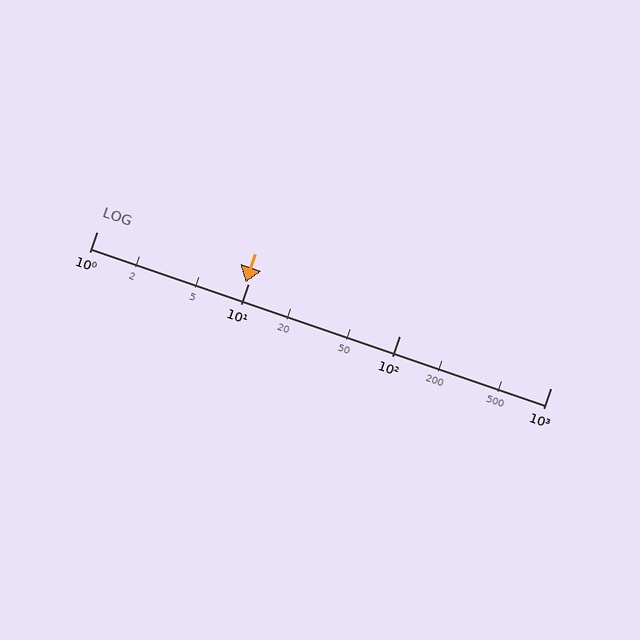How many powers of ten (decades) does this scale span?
The scale spans 3 decades, from 1 to 1000.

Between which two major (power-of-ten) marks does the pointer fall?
The pointer is between 1 and 10.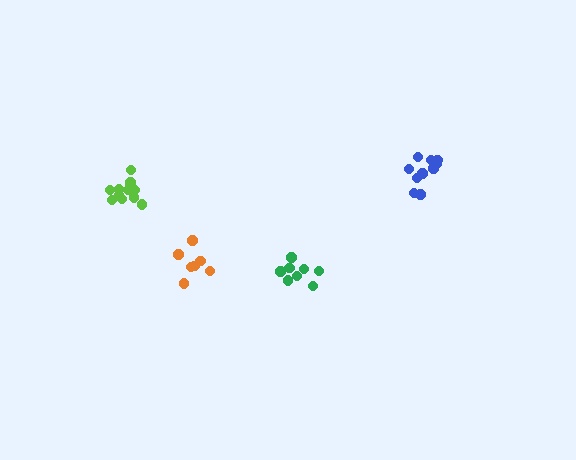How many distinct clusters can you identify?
There are 4 distinct clusters.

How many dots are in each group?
Group 1: 12 dots, Group 2: 10 dots, Group 3: 8 dots, Group 4: 7 dots (37 total).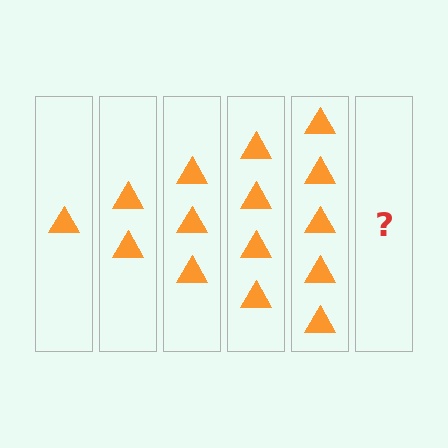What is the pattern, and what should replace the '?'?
The pattern is that each step adds one more triangle. The '?' should be 6 triangles.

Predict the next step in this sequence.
The next step is 6 triangles.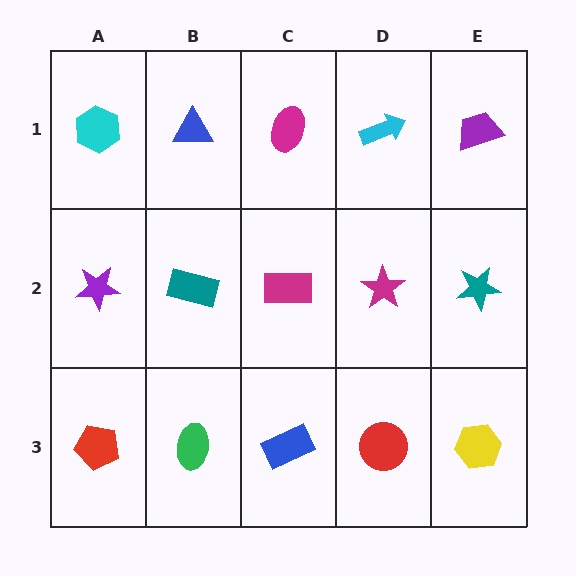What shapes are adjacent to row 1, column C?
A magenta rectangle (row 2, column C), a blue triangle (row 1, column B), a cyan arrow (row 1, column D).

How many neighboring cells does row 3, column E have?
2.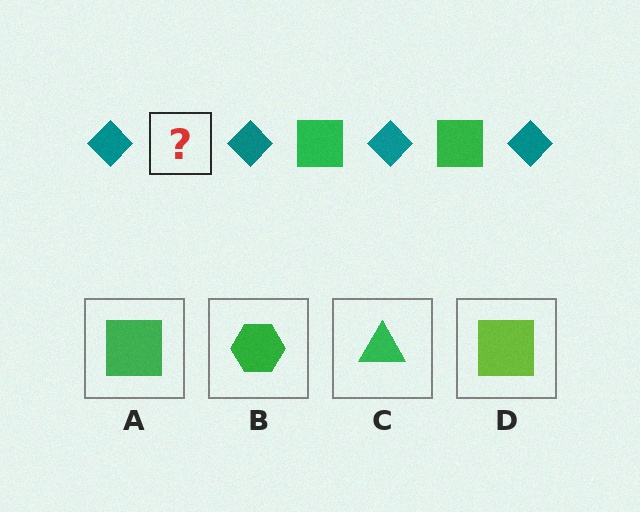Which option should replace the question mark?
Option A.